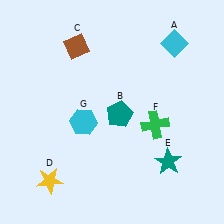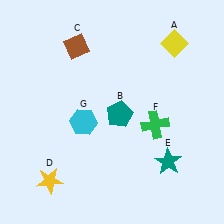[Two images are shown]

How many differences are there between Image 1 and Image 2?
There is 1 difference between the two images.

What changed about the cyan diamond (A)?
In Image 1, A is cyan. In Image 2, it changed to yellow.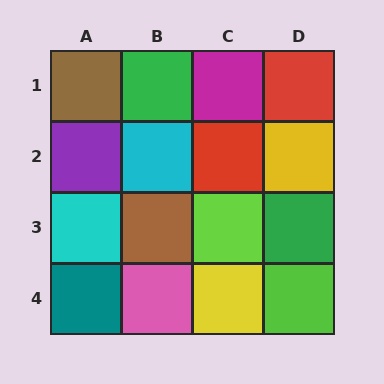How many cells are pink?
1 cell is pink.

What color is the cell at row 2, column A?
Purple.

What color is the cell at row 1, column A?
Brown.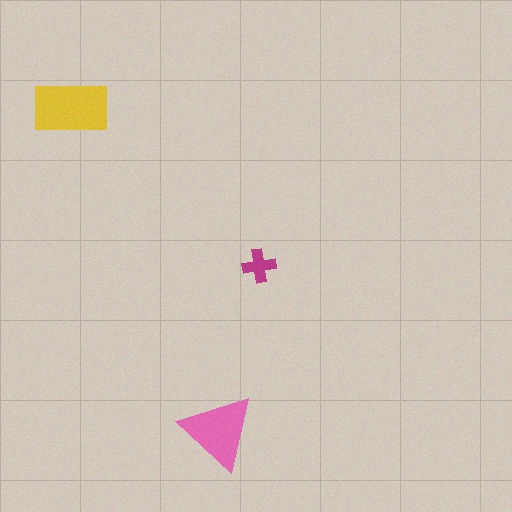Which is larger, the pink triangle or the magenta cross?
The pink triangle.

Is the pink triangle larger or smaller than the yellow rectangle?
Smaller.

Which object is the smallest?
The magenta cross.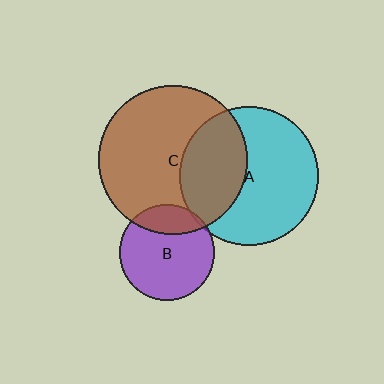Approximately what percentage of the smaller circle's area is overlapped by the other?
Approximately 35%.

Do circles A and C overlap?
Yes.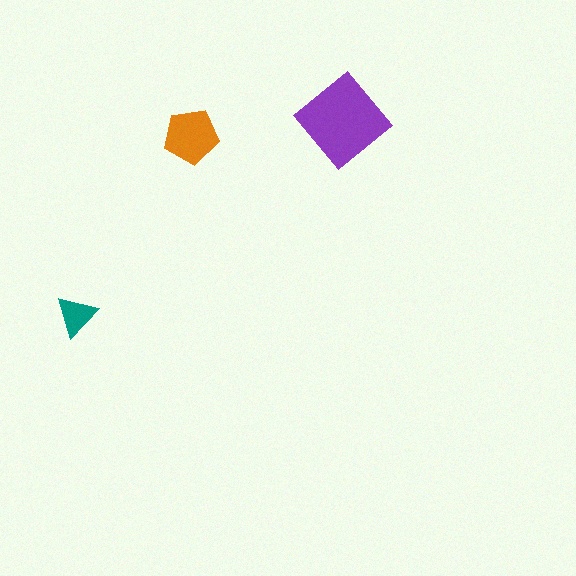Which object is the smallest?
The teal triangle.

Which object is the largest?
The purple diamond.